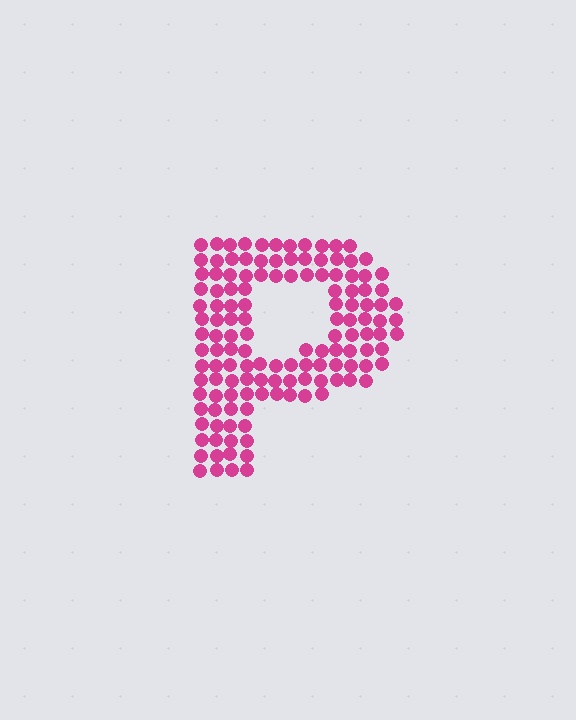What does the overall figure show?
The overall figure shows the letter P.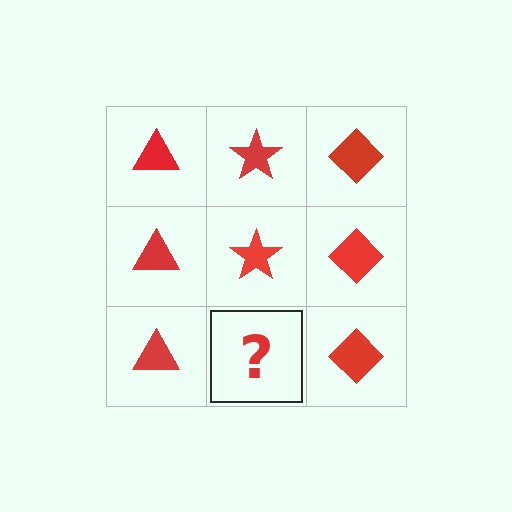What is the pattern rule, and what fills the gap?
The rule is that each column has a consistent shape. The gap should be filled with a red star.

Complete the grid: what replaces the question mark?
The question mark should be replaced with a red star.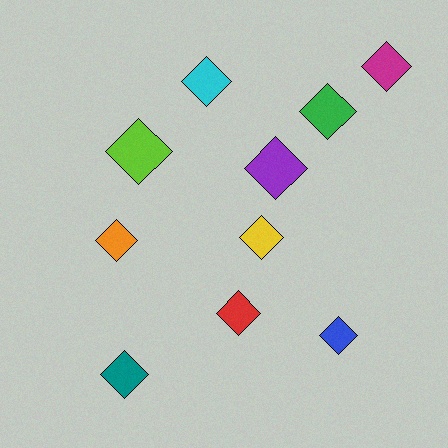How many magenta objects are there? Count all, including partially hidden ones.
There is 1 magenta object.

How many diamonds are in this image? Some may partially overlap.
There are 10 diamonds.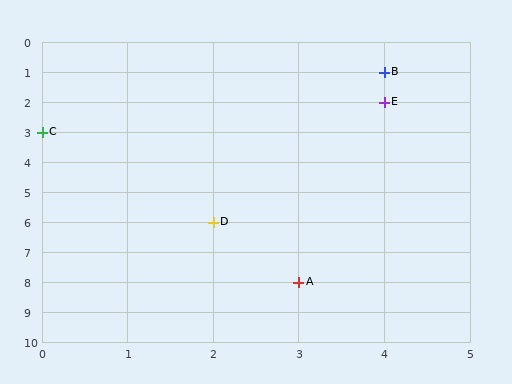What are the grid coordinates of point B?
Point B is at grid coordinates (4, 1).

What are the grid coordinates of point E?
Point E is at grid coordinates (4, 2).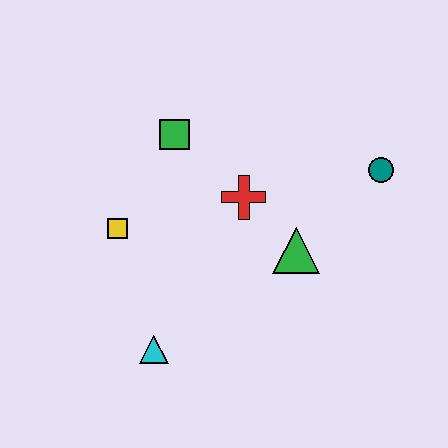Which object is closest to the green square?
The red cross is closest to the green square.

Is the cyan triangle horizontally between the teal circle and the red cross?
No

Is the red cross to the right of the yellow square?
Yes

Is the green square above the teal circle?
Yes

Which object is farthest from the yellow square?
The teal circle is farthest from the yellow square.